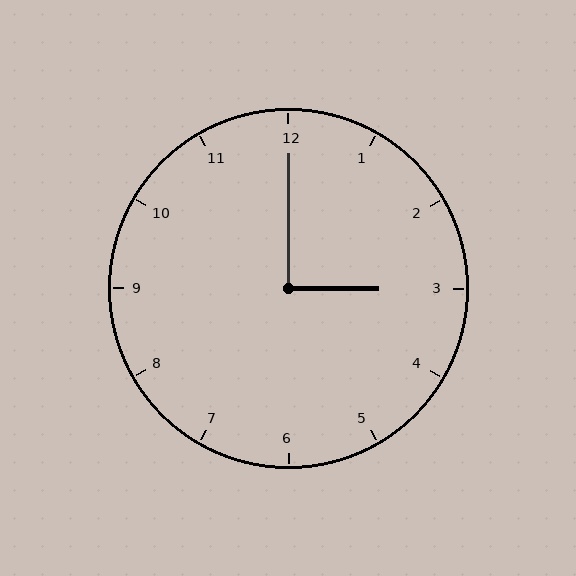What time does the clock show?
3:00.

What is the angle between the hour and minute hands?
Approximately 90 degrees.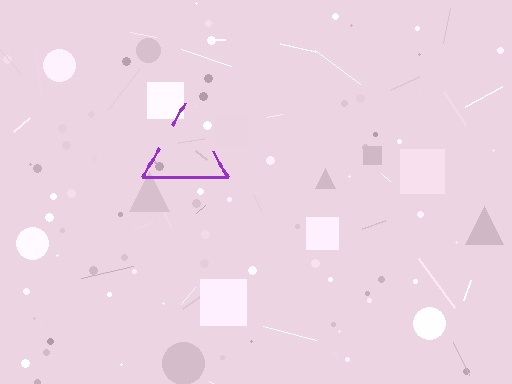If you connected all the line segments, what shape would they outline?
They would outline a triangle.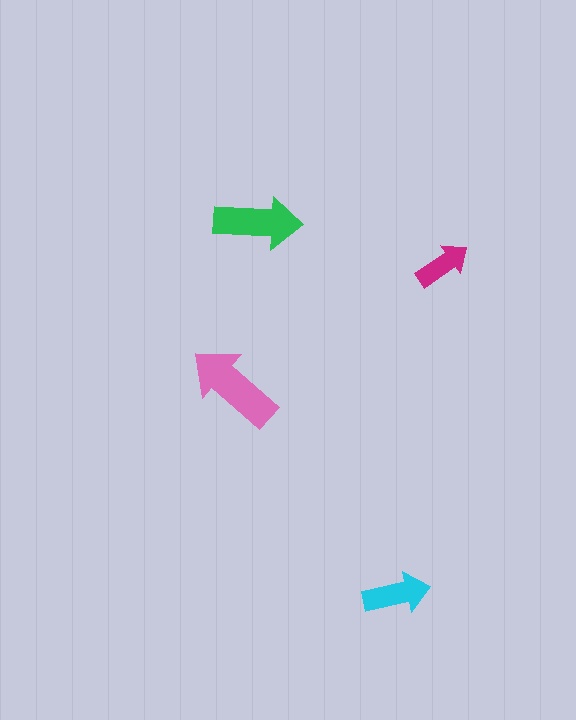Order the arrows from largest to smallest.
the pink one, the green one, the cyan one, the magenta one.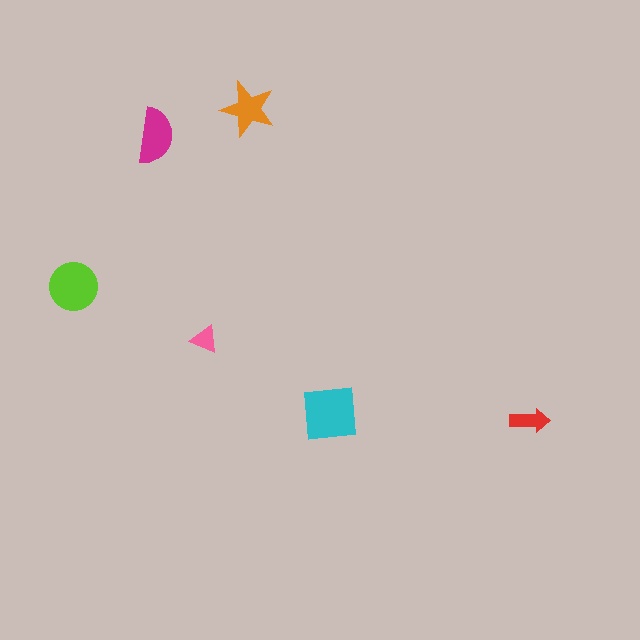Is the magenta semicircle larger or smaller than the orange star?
Larger.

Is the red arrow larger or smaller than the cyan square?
Smaller.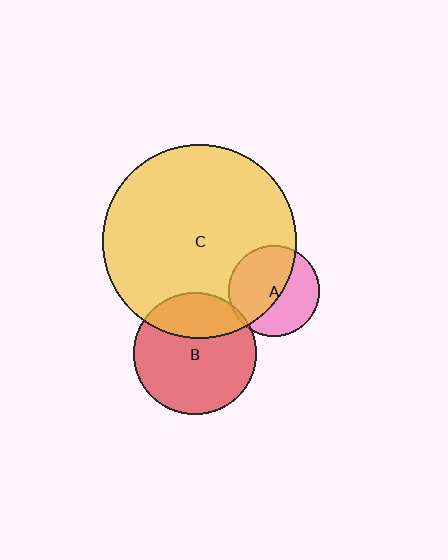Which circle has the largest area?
Circle C (yellow).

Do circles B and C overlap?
Yes.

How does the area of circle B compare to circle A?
Approximately 1.8 times.